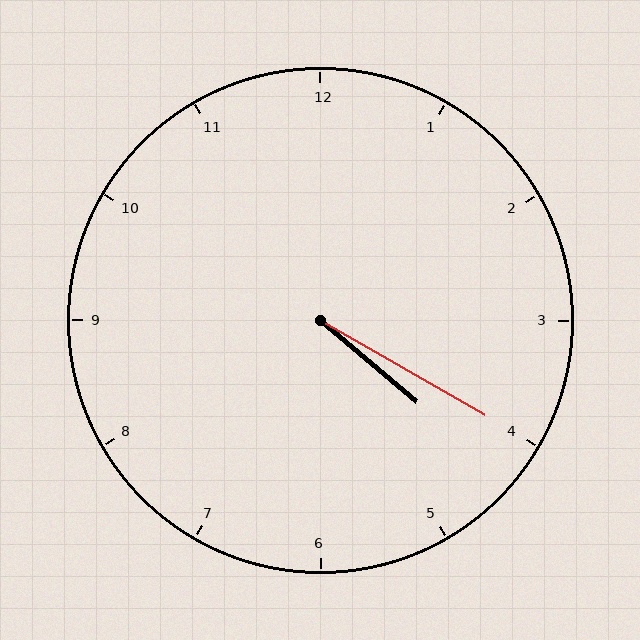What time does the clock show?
4:20.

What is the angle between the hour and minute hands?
Approximately 10 degrees.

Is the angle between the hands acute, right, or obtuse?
It is acute.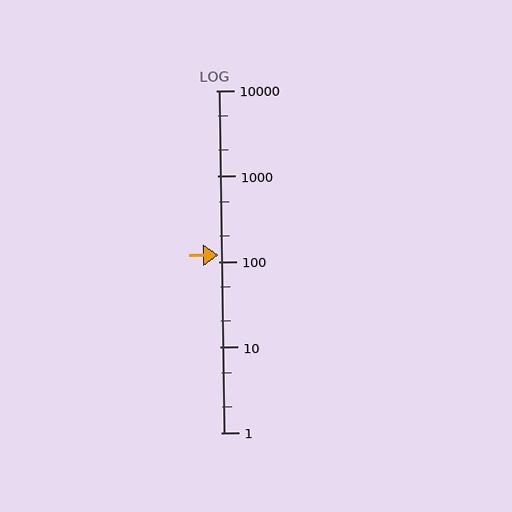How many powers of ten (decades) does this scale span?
The scale spans 4 decades, from 1 to 10000.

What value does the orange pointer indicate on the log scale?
The pointer indicates approximately 120.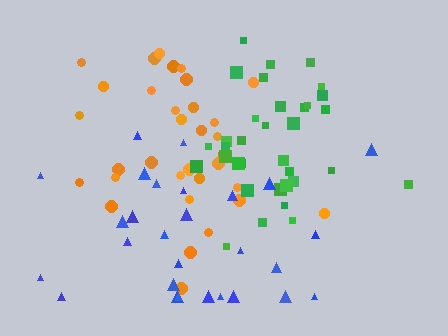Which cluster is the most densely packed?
Green.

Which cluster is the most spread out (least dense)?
Blue.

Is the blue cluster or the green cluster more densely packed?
Green.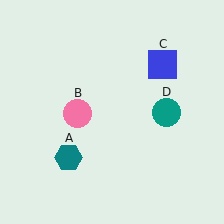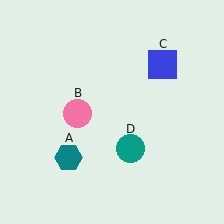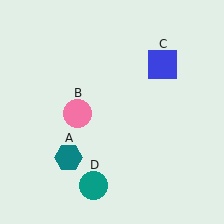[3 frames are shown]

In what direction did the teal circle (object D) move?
The teal circle (object D) moved down and to the left.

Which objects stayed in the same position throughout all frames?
Teal hexagon (object A) and pink circle (object B) and blue square (object C) remained stationary.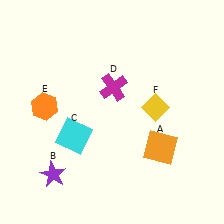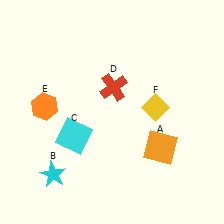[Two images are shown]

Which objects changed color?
B changed from purple to cyan. D changed from magenta to red.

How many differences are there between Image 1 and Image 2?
There are 2 differences between the two images.